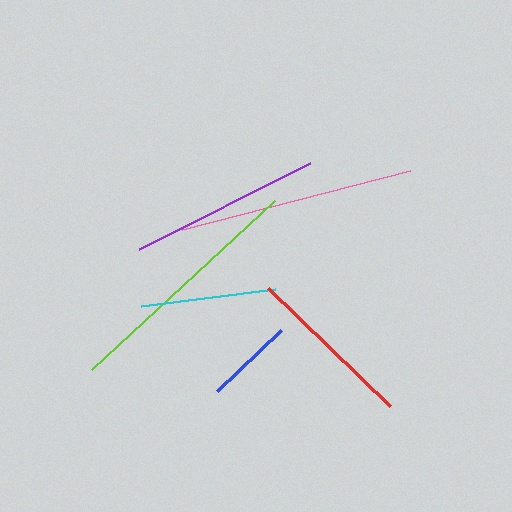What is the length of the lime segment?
The lime segment is approximately 249 pixels long.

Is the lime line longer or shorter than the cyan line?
The lime line is longer than the cyan line.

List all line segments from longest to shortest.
From longest to shortest: lime, pink, purple, red, cyan, blue.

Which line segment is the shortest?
The blue line is the shortest at approximately 89 pixels.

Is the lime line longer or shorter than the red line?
The lime line is longer than the red line.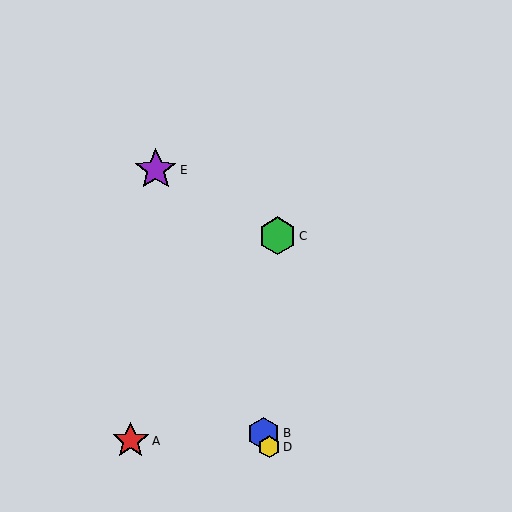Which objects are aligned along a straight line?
Objects B, D, E are aligned along a straight line.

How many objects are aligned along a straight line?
3 objects (B, D, E) are aligned along a straight line.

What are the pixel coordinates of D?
Object D is at (269, 447).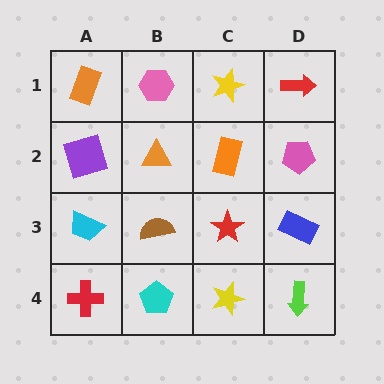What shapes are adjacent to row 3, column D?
A pink pentagon (row 2, column D), a lime arrow (row 4, column D), a red star (row 3, column C).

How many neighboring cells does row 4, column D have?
2.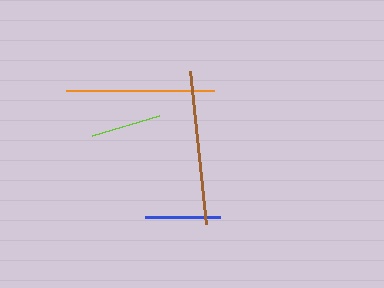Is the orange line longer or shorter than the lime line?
The orange line is longer than the lime line.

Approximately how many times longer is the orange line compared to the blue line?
The orange line is approximately 2.0 times the length of the blue line.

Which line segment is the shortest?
The lime line is the shortest at approximately 70 pixels.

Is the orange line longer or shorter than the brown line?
The brown line is longer than the orange line.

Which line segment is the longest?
The brown line is the longest at approximately 153 pixels.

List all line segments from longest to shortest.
From longest to shortest: brown, orange, blue, lime.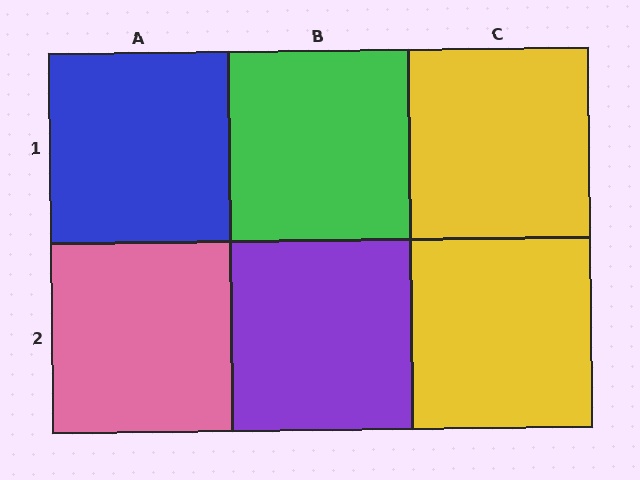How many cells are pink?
1 cell is pink.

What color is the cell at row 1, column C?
Yellow.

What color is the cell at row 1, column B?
Green.